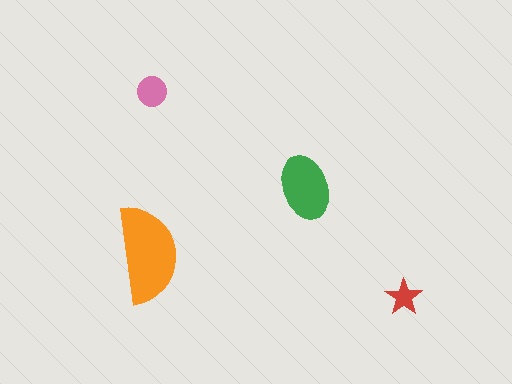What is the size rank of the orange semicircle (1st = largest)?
1st.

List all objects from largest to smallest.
The orange semicircle, the green ellipse, the pink circle, the red star.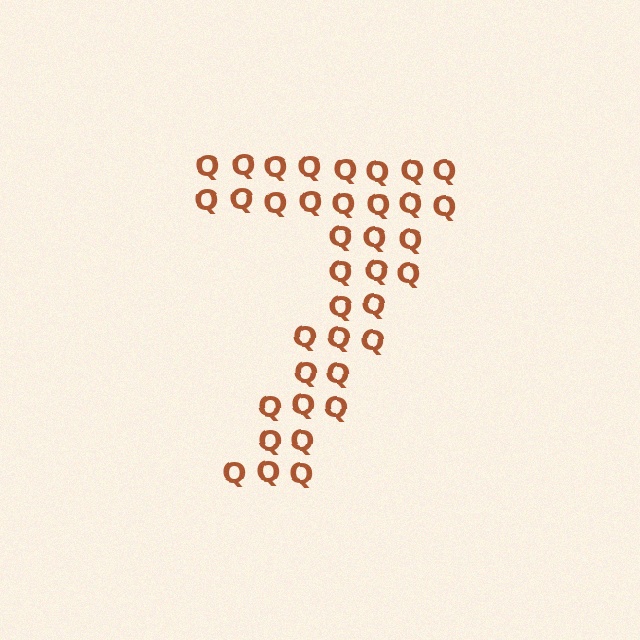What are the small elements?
The small elements are letter Q's.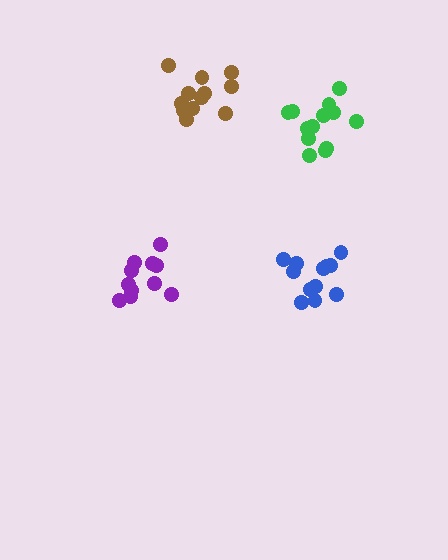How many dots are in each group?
Group 1: 13 dots, Group 2: 11 dots, Group 3: 12 dots, Group 4: 12 dots (48 total).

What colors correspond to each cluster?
The clusters are colored: green, purple, blue, brown.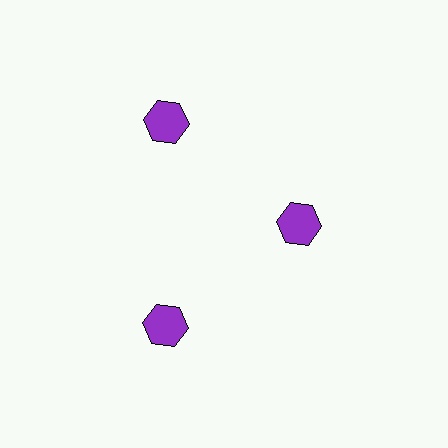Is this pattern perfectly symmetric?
No. The 3 purple hexagons are arranged in a ring, but one element near the 3 o'clock position is pulled inward toward the center, breaking the 3-fold rotational symmetry.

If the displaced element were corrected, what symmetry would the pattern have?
It would have 3-fold rotational symmetry — the pattern would map onto itself every 120 degrees.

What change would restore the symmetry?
The symmetry would be restored by moving it outward, back onto the ring so that all 3 hexagons sit at equal angles and equal distance from the center.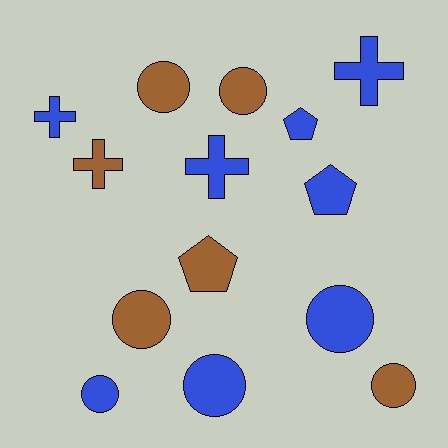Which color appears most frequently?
Blue, with 8 objects.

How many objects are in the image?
There are 14 objects.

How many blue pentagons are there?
There are 2 blue pentagons.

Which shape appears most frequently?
Circle, with 7 objects.